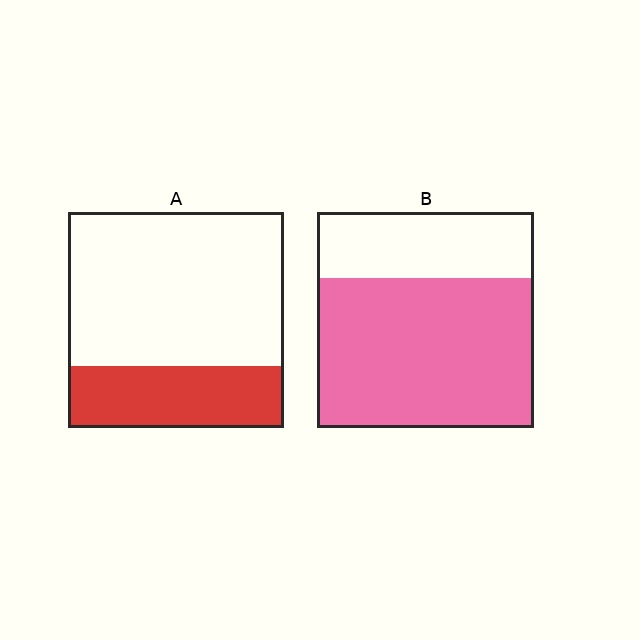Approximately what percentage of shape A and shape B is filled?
A is approximately 30% and B is approximately 70%.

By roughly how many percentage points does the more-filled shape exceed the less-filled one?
By roughly 40 percentage points (B over A).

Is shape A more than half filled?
No.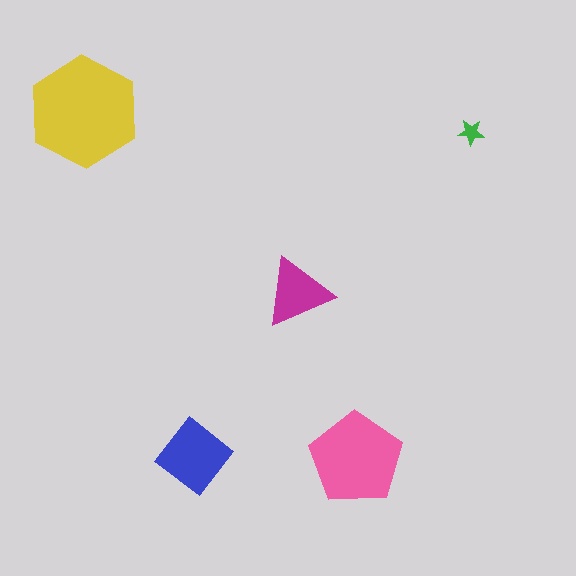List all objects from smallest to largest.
The green star, the magenta triangle, the blue diamond, the pink pentagon, the yellow hexagon.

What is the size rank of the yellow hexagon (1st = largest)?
1st.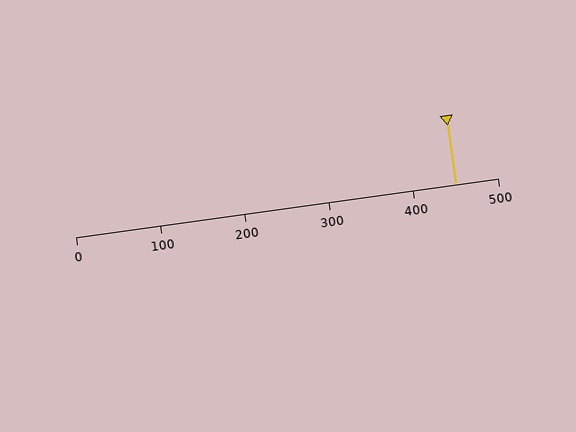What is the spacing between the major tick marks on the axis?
The major ticks are spaced 100 apart.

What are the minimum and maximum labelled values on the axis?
The axis runs from 0 to 500.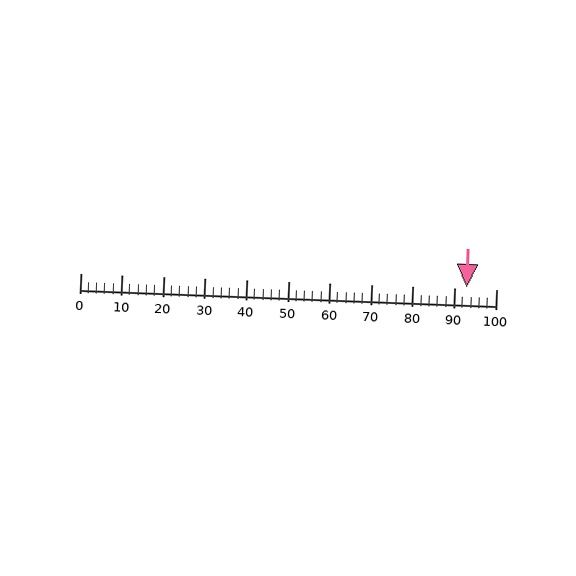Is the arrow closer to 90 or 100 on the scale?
The arrow is closer to 90.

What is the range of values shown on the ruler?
The ruler shows values from 0 to 100.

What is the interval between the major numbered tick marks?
The major tick marks are spaced 10 units apart.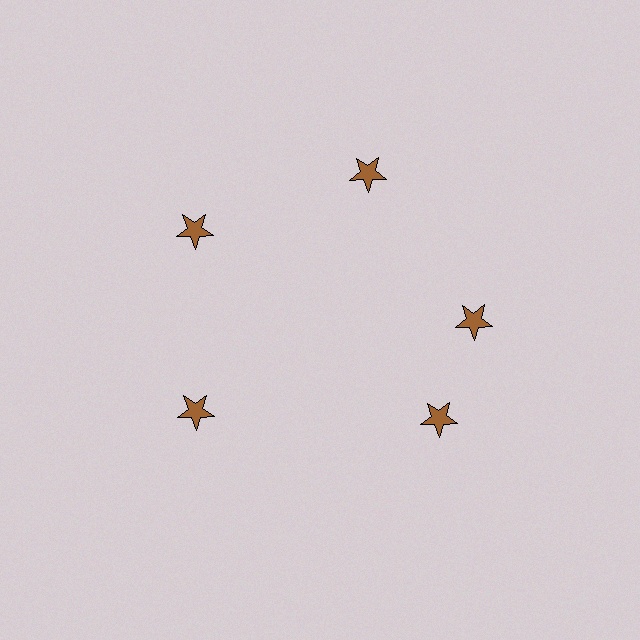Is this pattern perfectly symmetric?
No. The 5 brown stars are arranged in a ring, but one element near the 5 o'clock position is rotated out of alignment along the ring, breaking the 5-fold rotational symmetry.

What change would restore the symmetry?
The symmetry would be restored by rotating it back into even spacing with its neighbors so that all 5 stars sit at equal angles and equal distance from the center.